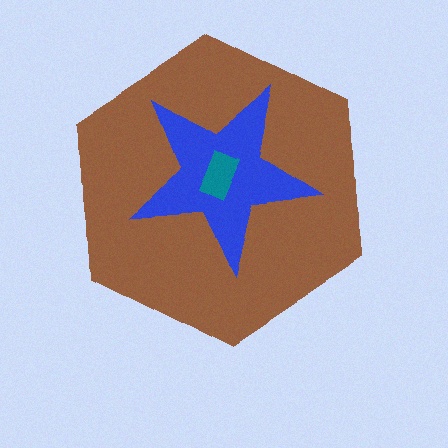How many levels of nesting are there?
3.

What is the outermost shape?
The brown hexagon.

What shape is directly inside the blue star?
The teal rectangle.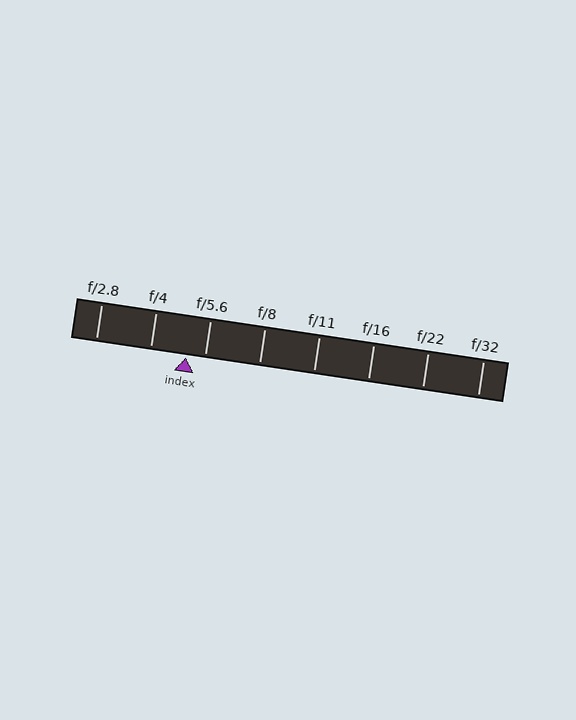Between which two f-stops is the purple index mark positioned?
The index mark is between f/4 and f/5.6.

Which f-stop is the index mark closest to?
The index mark is closest to f/5.6.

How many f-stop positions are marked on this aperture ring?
There are 8 f-stop positions marked.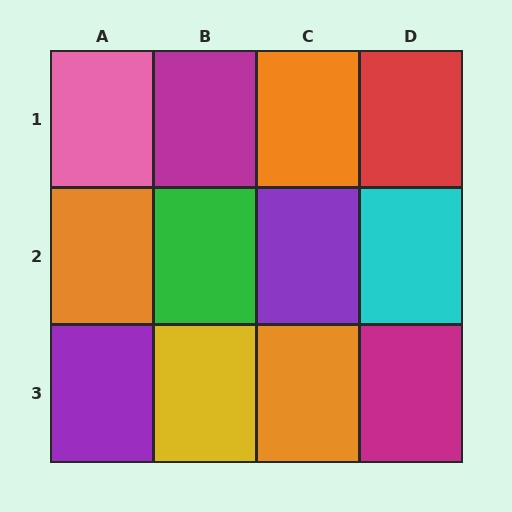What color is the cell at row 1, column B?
Magenta.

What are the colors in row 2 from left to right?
Orange, green, purple, cyan.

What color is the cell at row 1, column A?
Pink.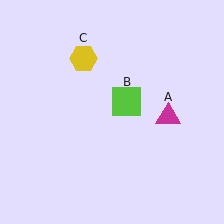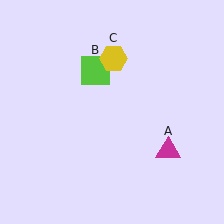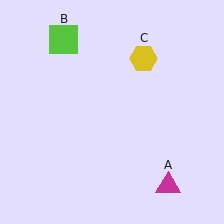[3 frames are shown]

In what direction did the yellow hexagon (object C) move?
The yellow hexagon (object C) moved right.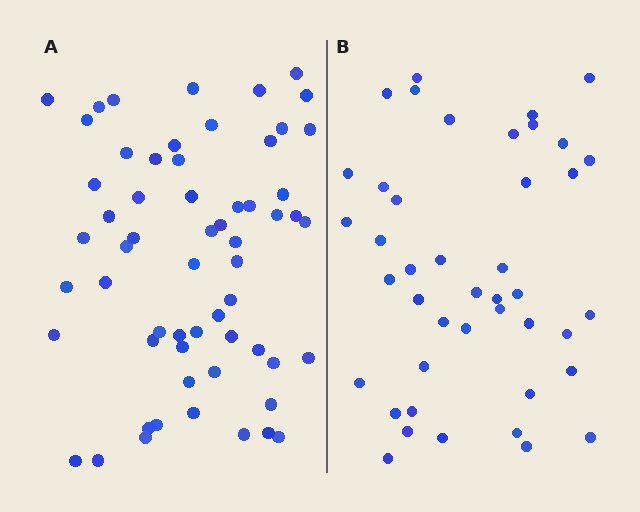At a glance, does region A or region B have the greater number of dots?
Region A (the left region) has more dots.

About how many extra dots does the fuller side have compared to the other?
Region A has approximately 15 more dots than region B.